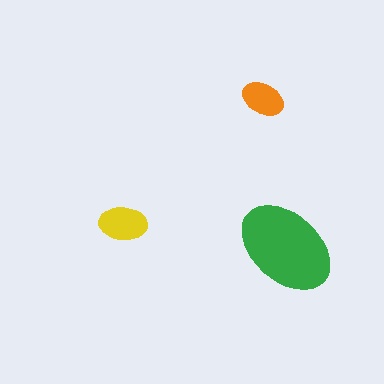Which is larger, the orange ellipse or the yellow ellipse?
The yellow one.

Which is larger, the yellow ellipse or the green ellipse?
The green one.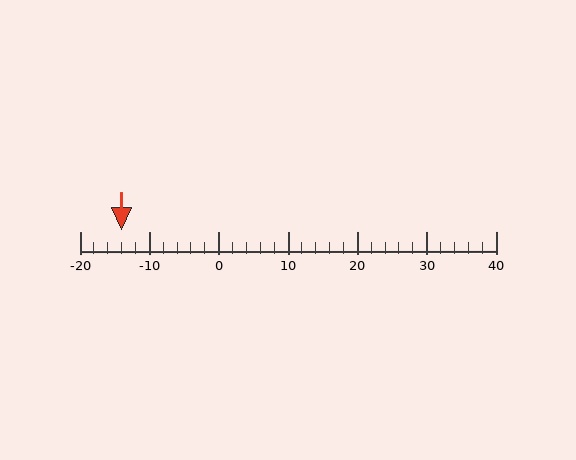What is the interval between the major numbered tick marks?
The major tick marks are spaced 10 units apart.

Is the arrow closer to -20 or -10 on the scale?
The arrow is closer to -10.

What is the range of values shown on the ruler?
The ruler shows values from -20 to 40.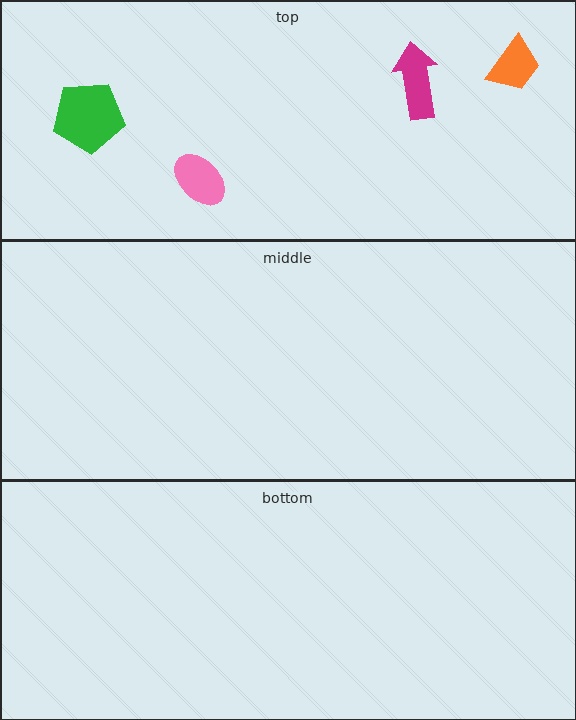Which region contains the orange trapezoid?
The top region.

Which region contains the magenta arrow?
The top region.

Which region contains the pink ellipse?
The top region.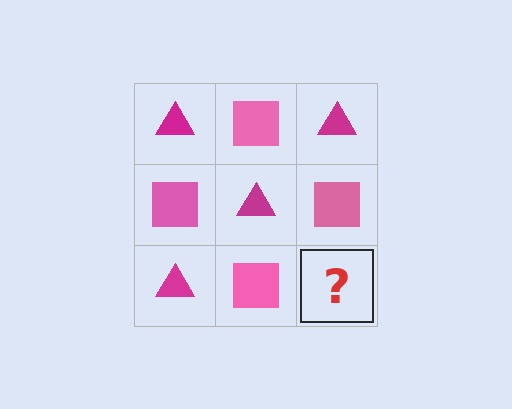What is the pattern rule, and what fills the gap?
The rule is that it alternates magenta triangle and pink square in a checkerboard pattern. The gap should be filled with a magenta triangle.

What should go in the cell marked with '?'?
The missing cell should contain a magenta triangle.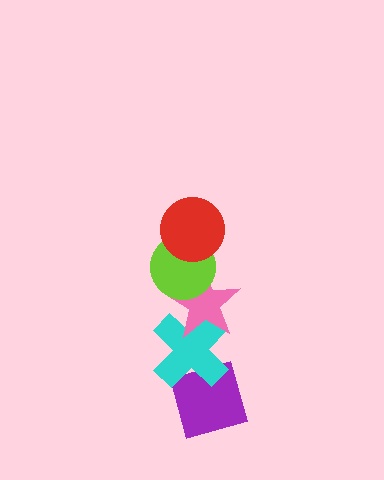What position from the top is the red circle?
The red circle is 1st from the top.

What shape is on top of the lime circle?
The red circle is on top of the lime circle.